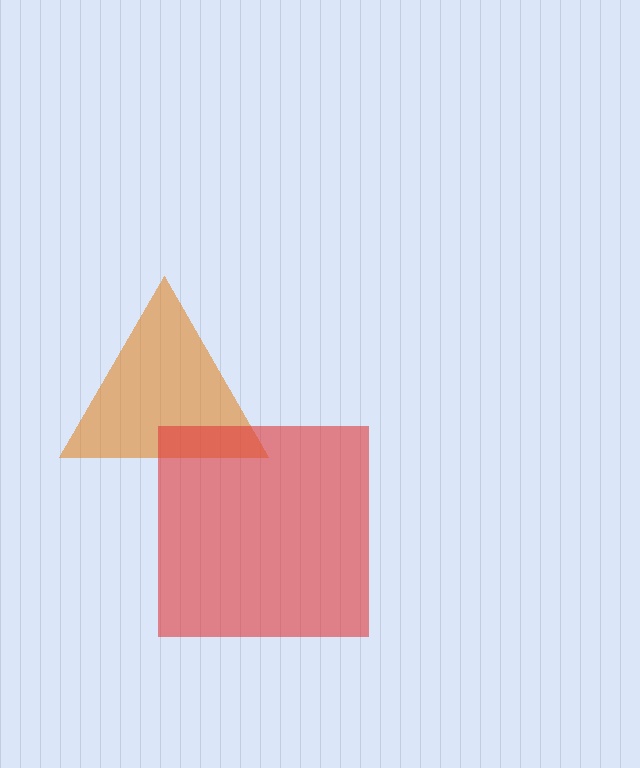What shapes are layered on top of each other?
The layered shapes are: an orange triangle, a red square.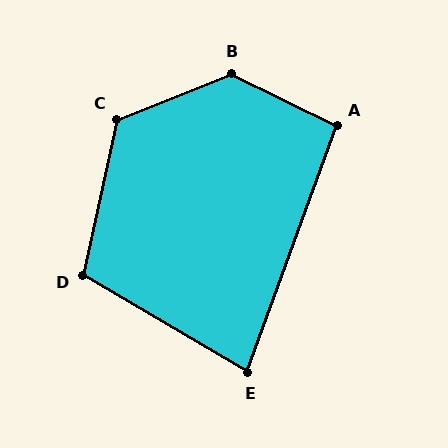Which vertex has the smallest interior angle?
E, at approximately 80 degrees.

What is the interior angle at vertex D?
Approximately 108 degrees (obtuse).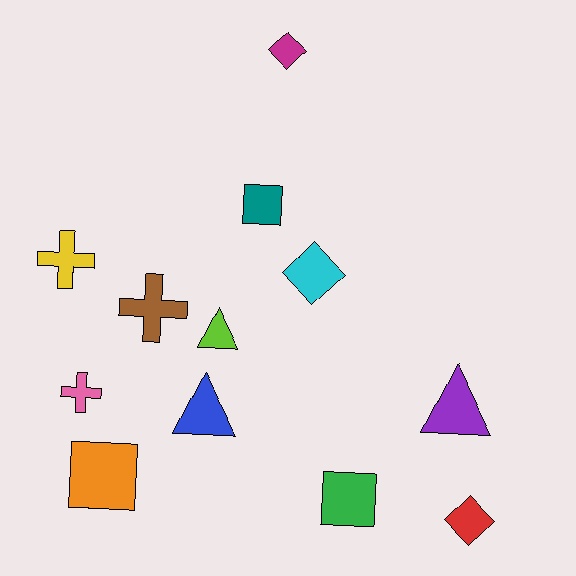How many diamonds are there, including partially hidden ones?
There are 3 diamonds.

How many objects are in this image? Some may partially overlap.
There are 12 objects.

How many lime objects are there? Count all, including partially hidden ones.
There is 1 lime object.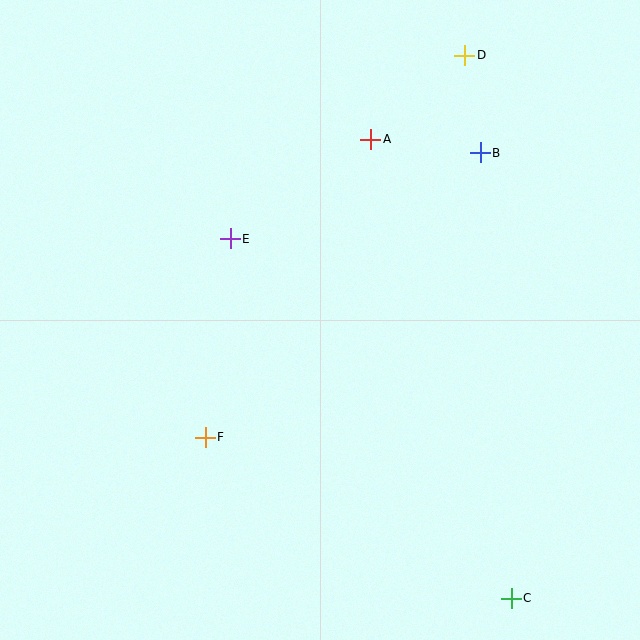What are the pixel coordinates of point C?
Point C is at (511, 598).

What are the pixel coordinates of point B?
Point B is at (480, 153).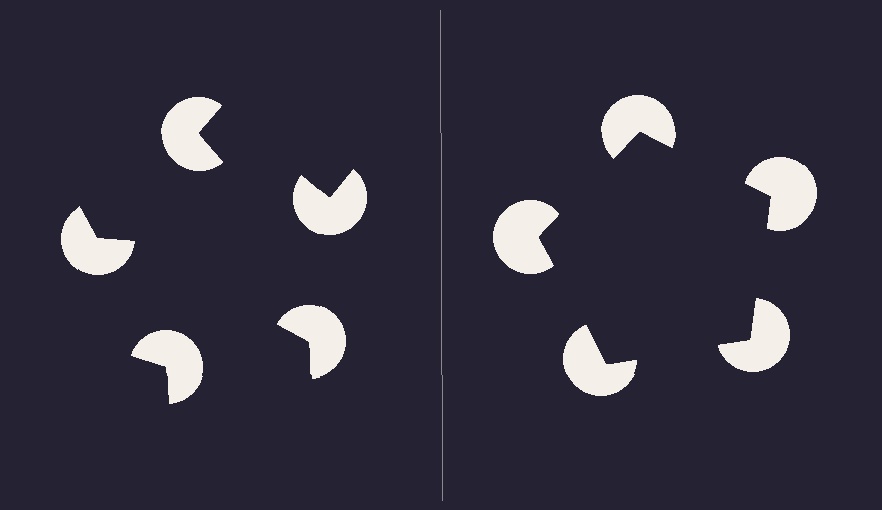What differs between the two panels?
The pac-man discs are positioned identically on both sides; only the wedge orientations differ. On the right they align to a pentagon; on the left they are misaligned.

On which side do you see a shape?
An illusory pentagon appears on the right side. On the left side the wedge cuts are rotated, so no coherent shape forms.